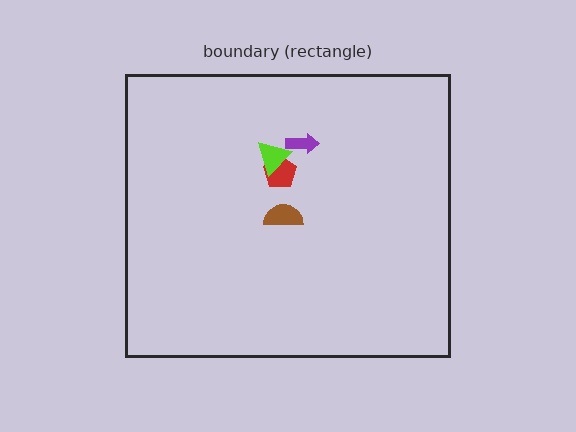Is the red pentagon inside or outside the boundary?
Inside.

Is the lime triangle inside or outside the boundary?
Inside.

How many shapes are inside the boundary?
4 inside, 0 outside.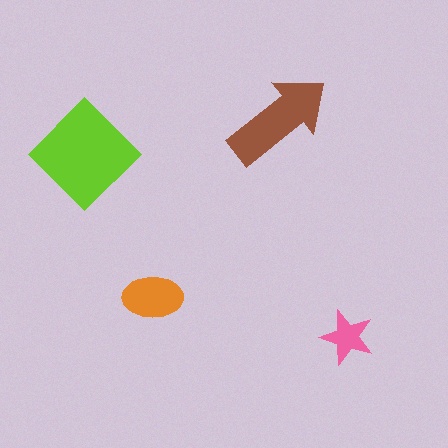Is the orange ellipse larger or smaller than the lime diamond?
Smaller.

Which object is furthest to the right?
The pink star is rightmost.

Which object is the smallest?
The pink star.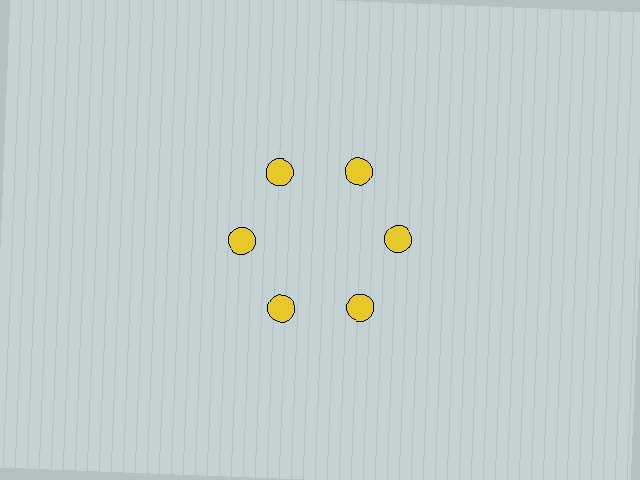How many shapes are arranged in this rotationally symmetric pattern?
There are 6 shapes, arranged in 6 groups of 1.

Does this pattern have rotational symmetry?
Yes, this pattern has 6-fold rotational symmetry. It looks the same after rotating 60 degrees around the center.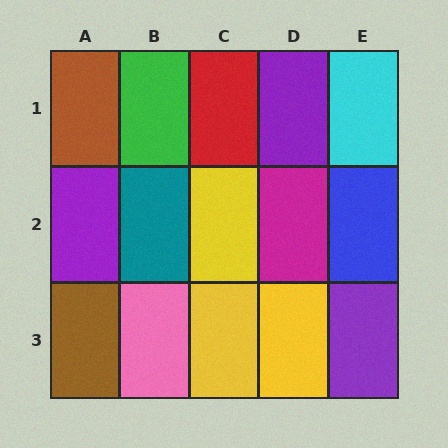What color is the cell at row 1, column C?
Red.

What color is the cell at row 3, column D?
Yellow.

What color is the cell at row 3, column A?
Brown.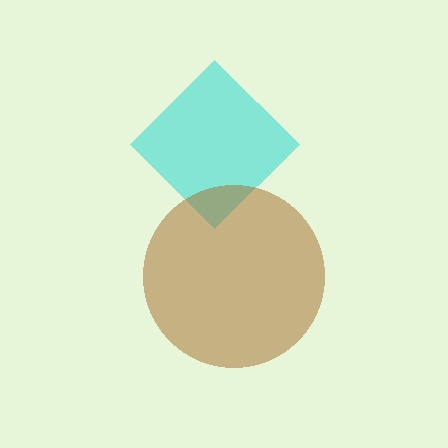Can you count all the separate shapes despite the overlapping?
Yes, there are 2 separate shapes.